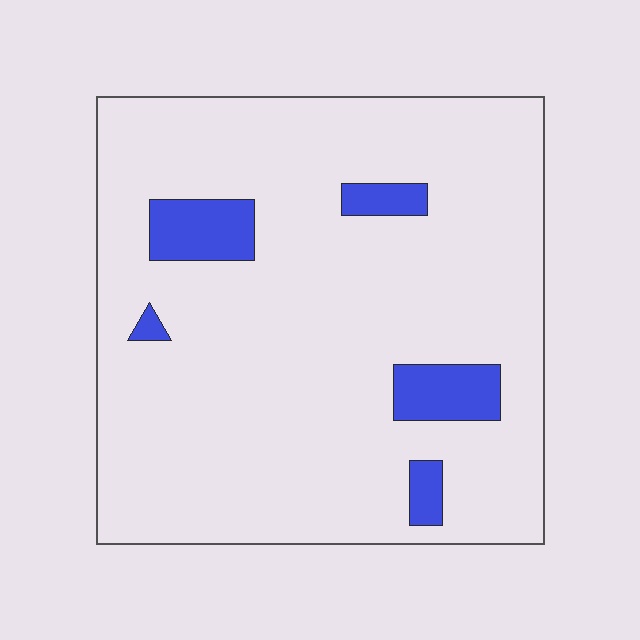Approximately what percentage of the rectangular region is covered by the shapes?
Approximately 10%.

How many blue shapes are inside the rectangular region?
5.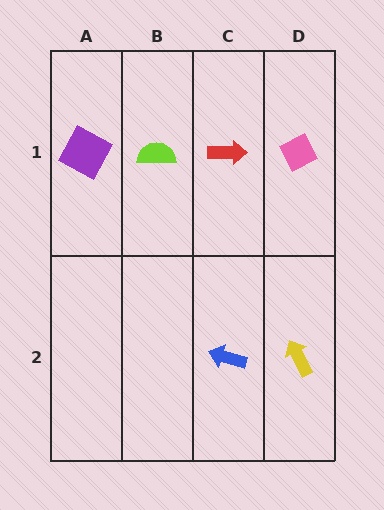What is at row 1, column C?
A red arrow.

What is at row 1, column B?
A lime semicircle.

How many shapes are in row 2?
2 shapes.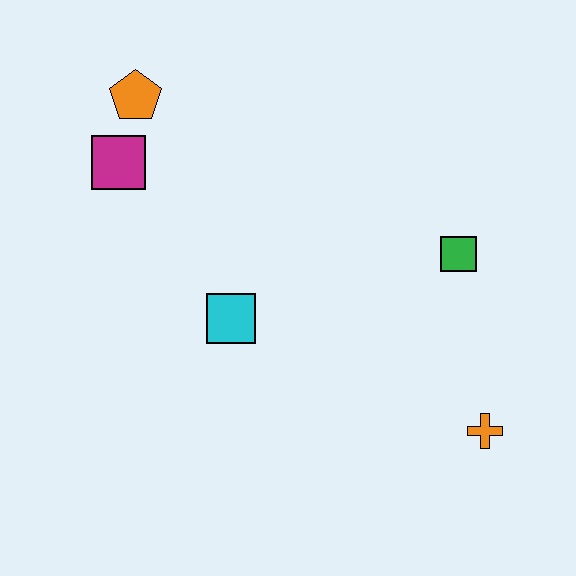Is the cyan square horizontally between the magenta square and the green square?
Yes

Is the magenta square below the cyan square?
No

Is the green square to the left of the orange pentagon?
No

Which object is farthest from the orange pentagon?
The orange cross is farthest from the orange pentagon.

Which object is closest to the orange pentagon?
The magenta square is closest to the orange pentagon.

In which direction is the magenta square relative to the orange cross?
The magenta square is to the left of the orange cross.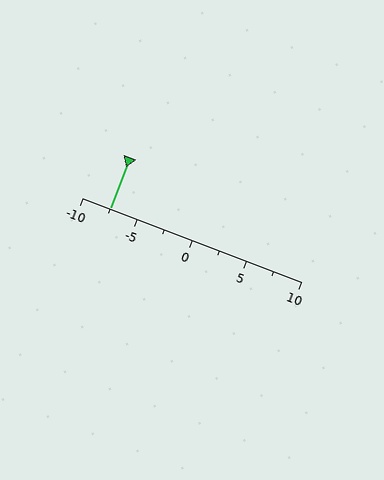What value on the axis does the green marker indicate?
The marker indicates approximately -7.5.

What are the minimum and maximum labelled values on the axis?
The axis runs from -10 to 10.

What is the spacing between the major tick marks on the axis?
The major ticks are spaced 5 apart.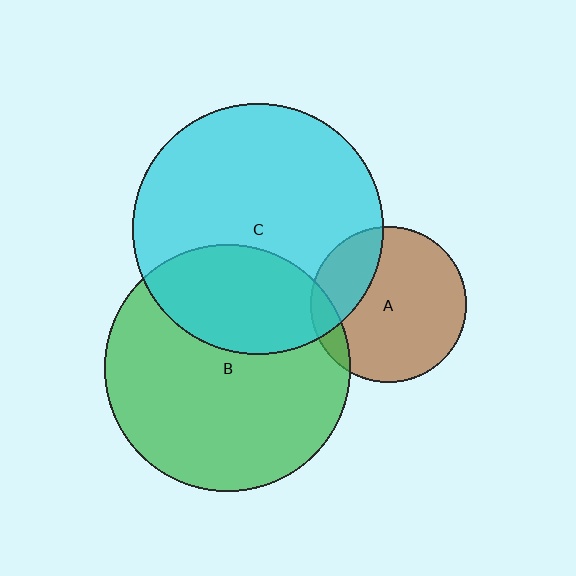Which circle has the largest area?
Circle C (cyan).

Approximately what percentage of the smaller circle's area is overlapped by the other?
Approximately 30%.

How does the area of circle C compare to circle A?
Approximately 2.6 times.